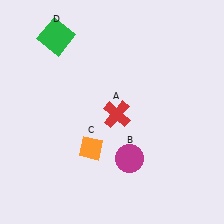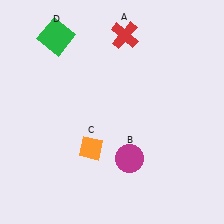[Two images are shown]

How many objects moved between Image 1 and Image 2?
1 object moved between the two images.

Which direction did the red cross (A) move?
The red cross (A) moved up.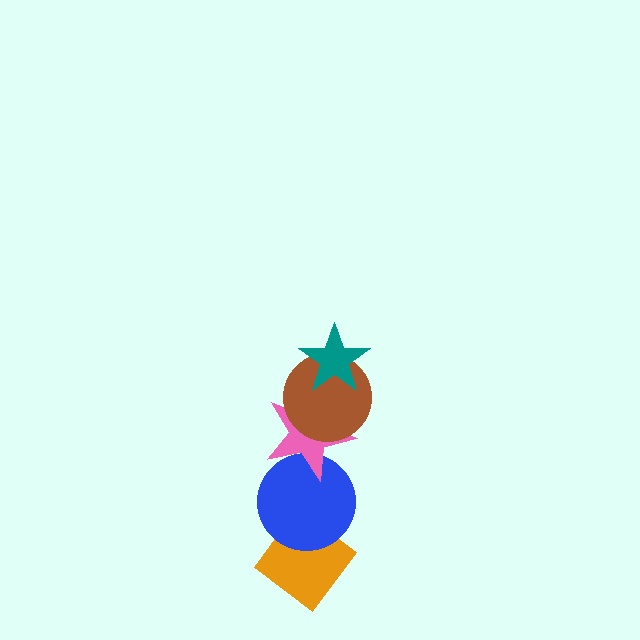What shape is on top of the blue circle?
The pink star is on top of the blue circle.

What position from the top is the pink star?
The pink star is 3rd from the top.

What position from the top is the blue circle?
The blue circle is 4th from the top.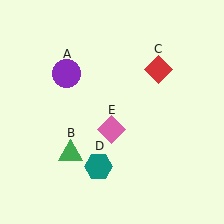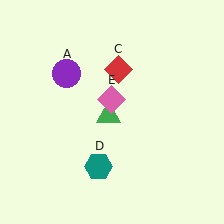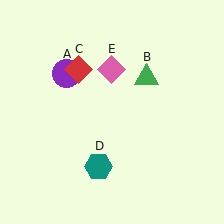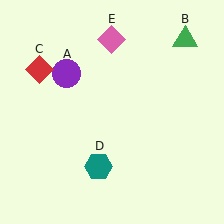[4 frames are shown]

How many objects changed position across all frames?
3 objects changed position: green triangle (object B), red diamond (object C), pink diamond (object E).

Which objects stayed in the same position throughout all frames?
Purple circle (object A) and teal hexagon (object D) remained stationary.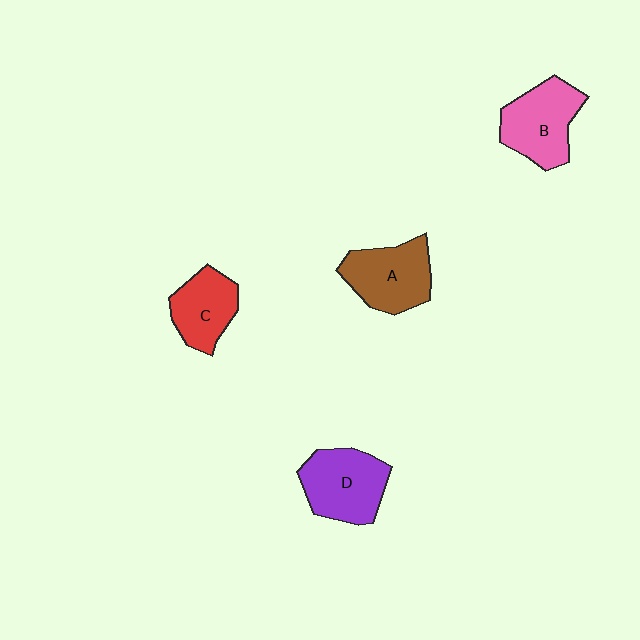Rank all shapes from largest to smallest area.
From largest to smallest: D (purple), B (pink), A (brown), C (red).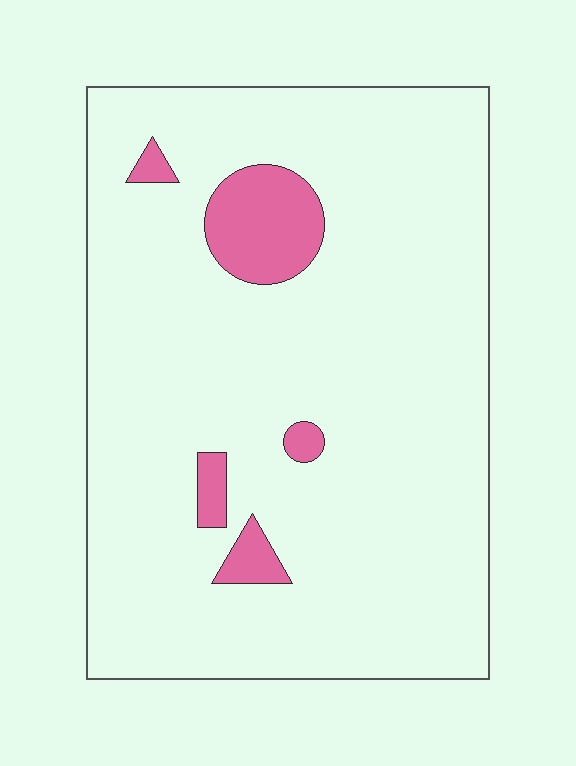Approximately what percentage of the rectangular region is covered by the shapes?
Approximately 10%.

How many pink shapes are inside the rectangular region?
5.